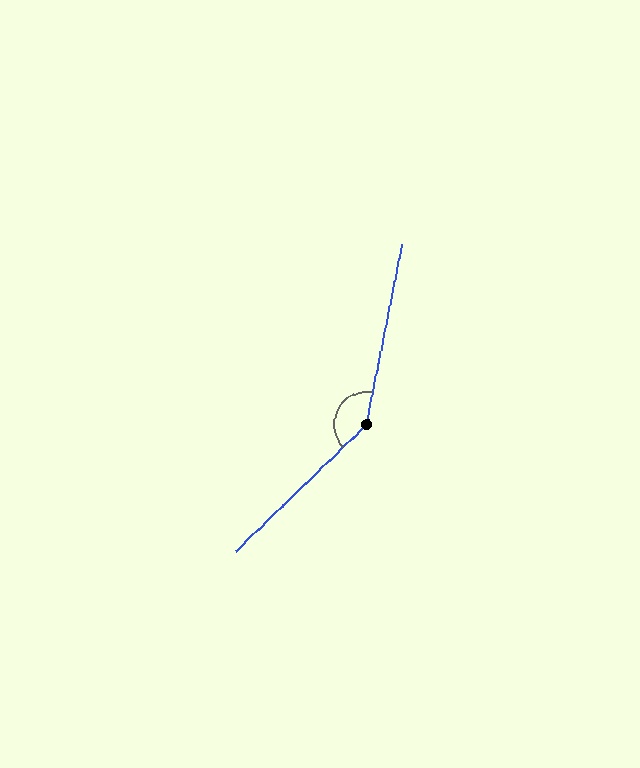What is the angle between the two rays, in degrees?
Approximately 146 degrees.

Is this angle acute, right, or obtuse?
It is obtuse.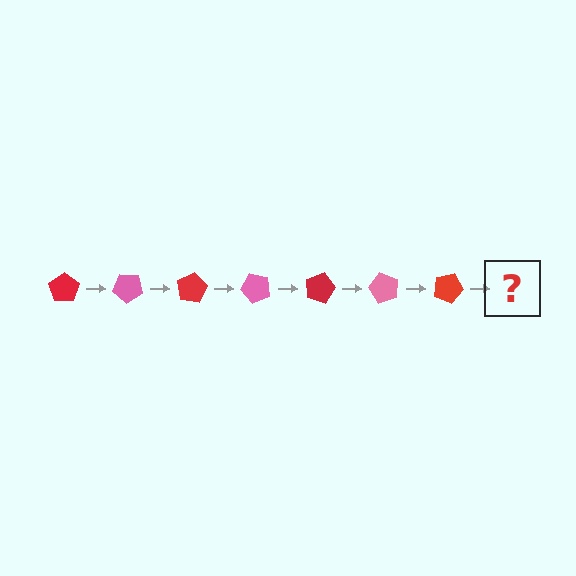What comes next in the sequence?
The next element should be a pink pentagon, rotated 280 degrees from the start.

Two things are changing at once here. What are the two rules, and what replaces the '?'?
The two rules are that it rotates 40 degrees each step and the color cycles through red and pink. The '?' should be a pink pentagon, rotated 280 degrees from the start.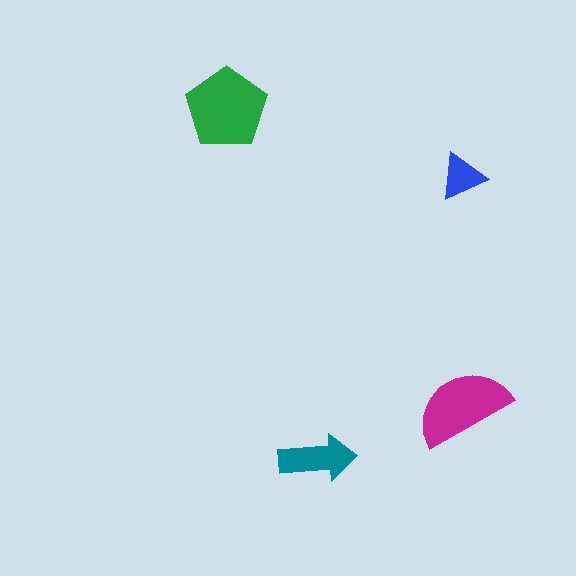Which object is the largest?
The green pentagon.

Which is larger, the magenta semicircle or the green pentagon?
The green pentagon.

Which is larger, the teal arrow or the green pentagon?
The green pentagon.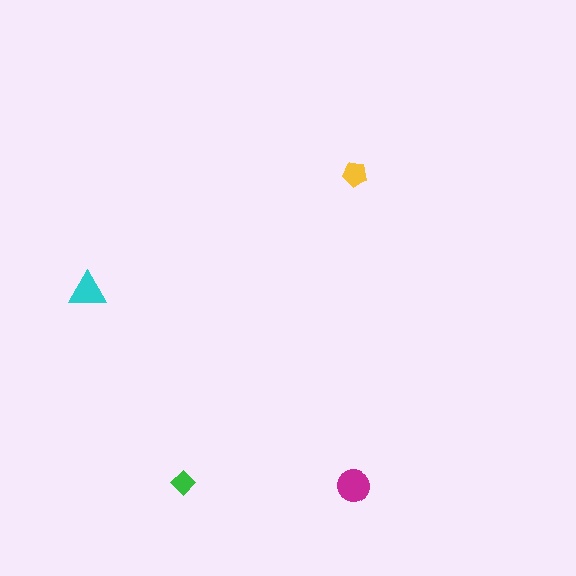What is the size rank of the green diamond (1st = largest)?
4th.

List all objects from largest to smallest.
The magenta circle, the cyan triangle, the yellow pentagon, the green diamond.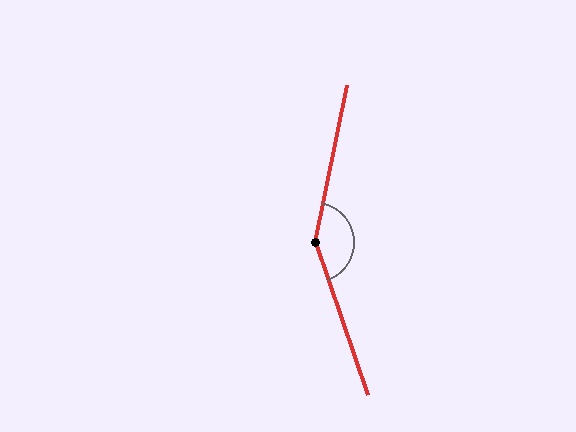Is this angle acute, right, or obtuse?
It is obtuse.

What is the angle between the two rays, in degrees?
Approximately 150 degrees.